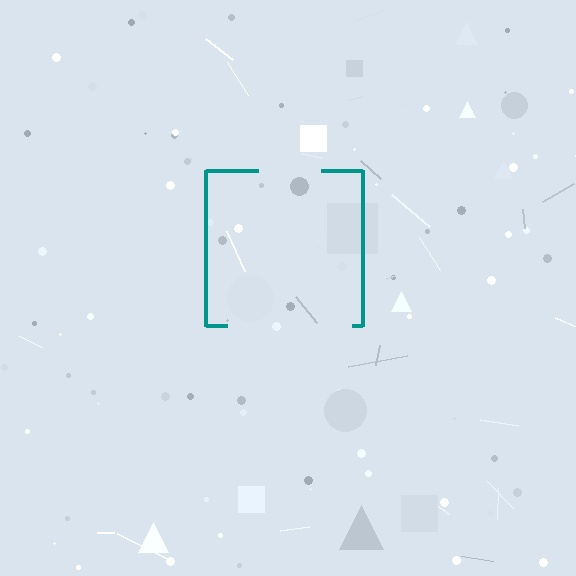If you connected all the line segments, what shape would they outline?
They would outline a square.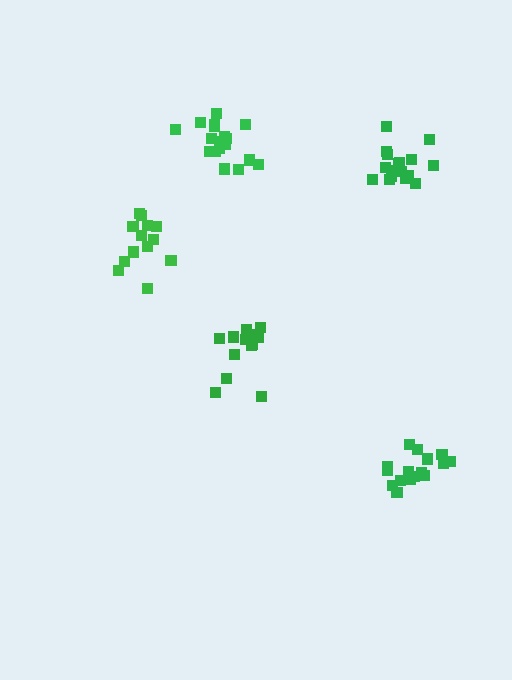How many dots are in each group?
Group 1: 18 dots, Group 2: 18 dots, Group 3: 16 dots, Group 4: 14 dots, Group 5: 13 dots (79 total).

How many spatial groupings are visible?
There are 5 spatial groupings.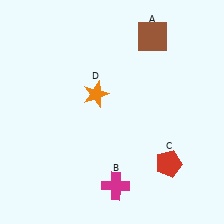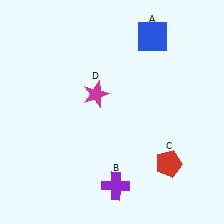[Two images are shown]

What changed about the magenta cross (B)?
In Image 1, B is magenta. In Image 2, it changed to purple.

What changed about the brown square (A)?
In Image 1, A is brown. In Image 2, it changed to blue.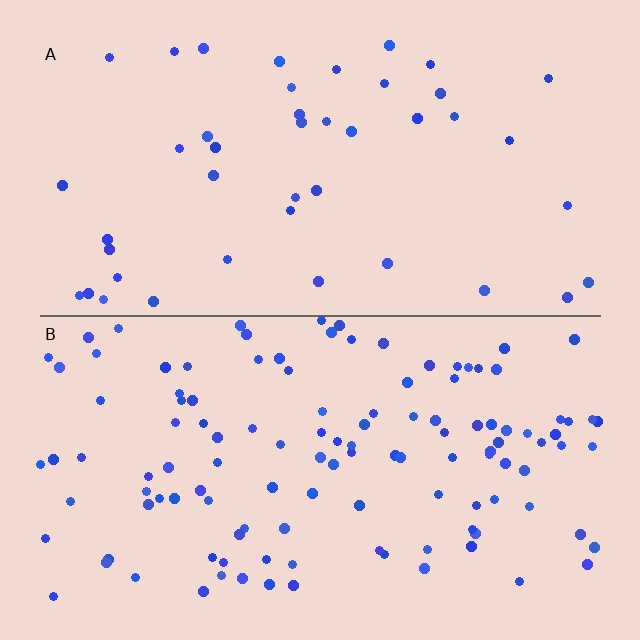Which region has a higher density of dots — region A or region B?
B (the bottom).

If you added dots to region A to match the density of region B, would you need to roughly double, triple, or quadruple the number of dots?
Approximately triple.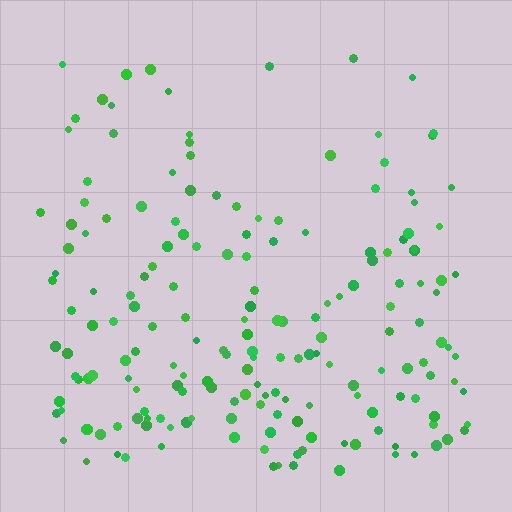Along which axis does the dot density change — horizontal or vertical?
Vertical.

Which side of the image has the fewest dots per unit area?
The top.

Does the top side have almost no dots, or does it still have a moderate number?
Still a moderate number, just noticeably fewer than the bottom.